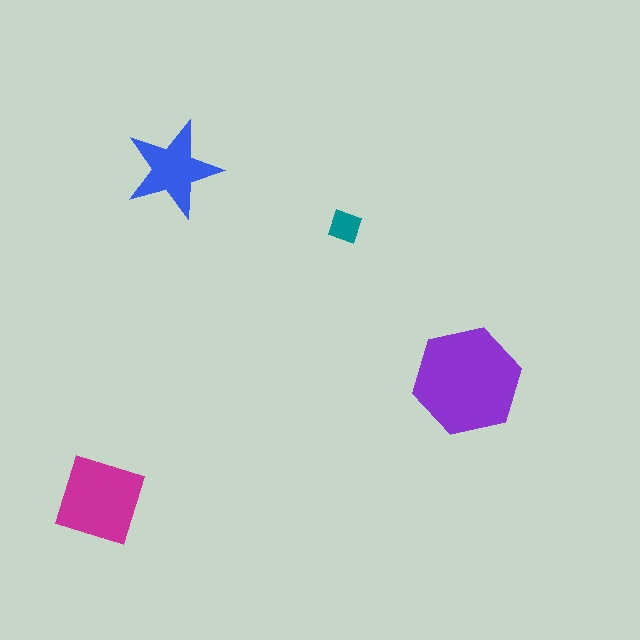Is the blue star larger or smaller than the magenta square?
Smaller.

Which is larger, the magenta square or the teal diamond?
The magenta square.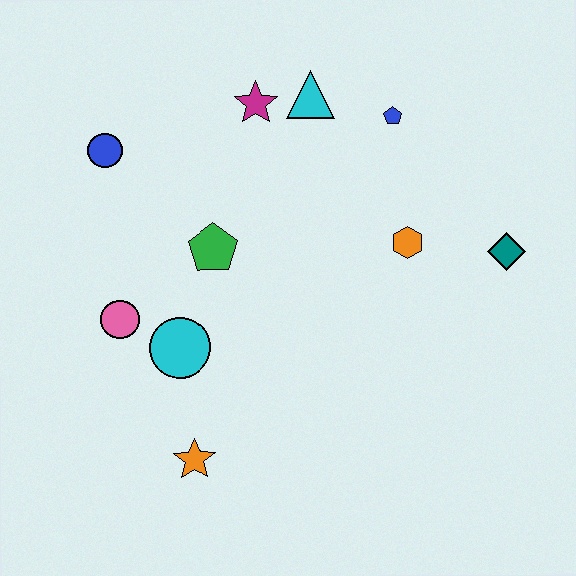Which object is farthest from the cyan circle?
The teal diamond is farthest from the cyan circle.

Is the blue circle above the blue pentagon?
No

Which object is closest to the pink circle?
The cyan circle is closest to the pink circle.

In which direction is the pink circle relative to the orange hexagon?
The pink circle is to the left of the orange hexagon.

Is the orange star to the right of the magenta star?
No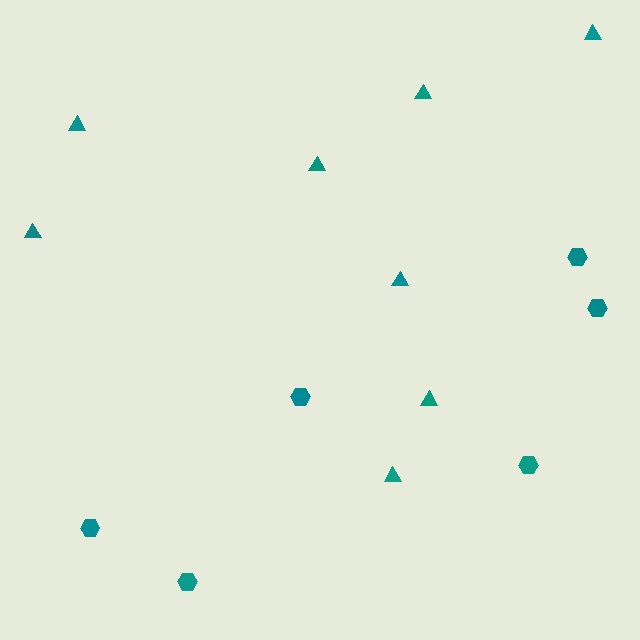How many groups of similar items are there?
There are 2 groups: one group of hexagons (6) and one group of triangles (8).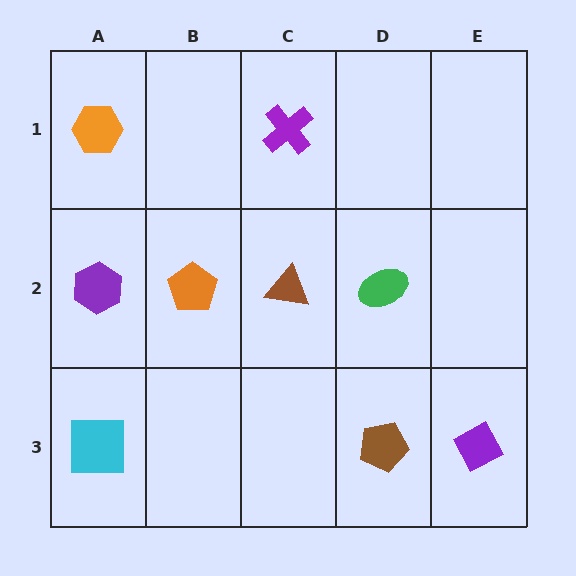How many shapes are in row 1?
2 shapes.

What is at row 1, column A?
An orange hexagon.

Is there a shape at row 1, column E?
No, that cell is empty.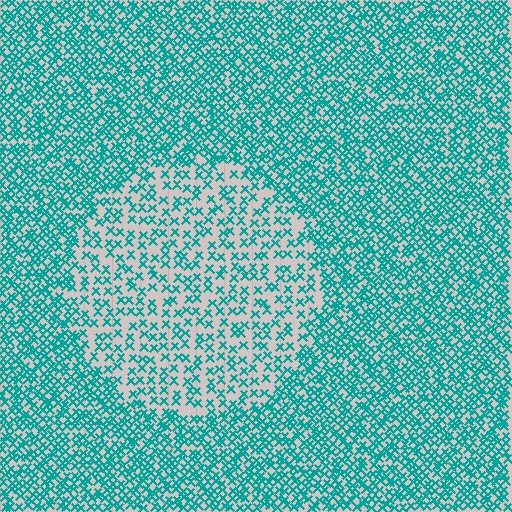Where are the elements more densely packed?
The elements are more densely packed outside the circle boundary.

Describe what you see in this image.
The image contains small teal elements arranged at two different densities. A circle-shaped region is visible where the elements are less densely packed than the surrounding area.